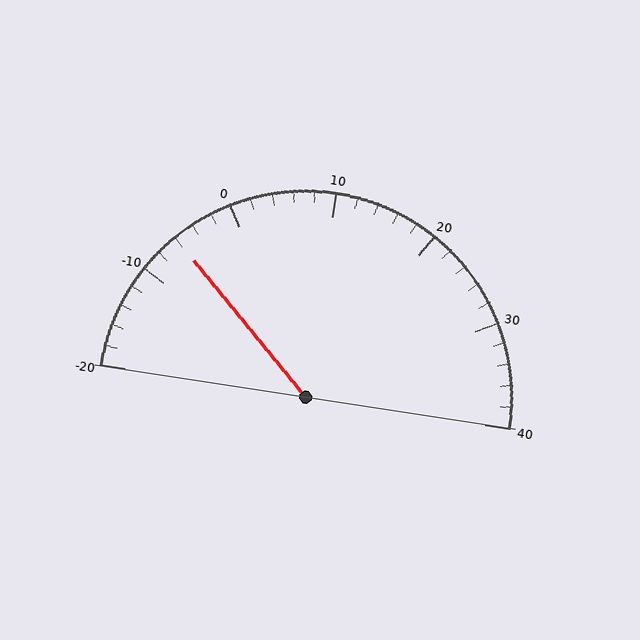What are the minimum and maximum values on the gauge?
The gauge ranges from -20 to 40.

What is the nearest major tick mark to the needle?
The nearest major tick mark is -10.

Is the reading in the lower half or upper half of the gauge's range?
The reading is in the lower half of the range (-20 to 40).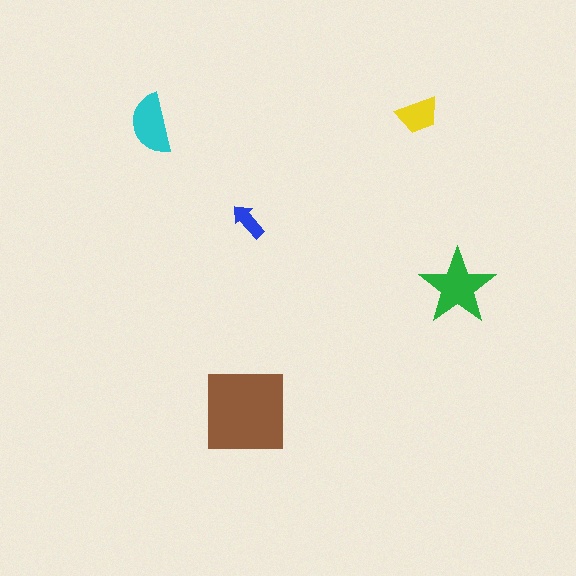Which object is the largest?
The brown square.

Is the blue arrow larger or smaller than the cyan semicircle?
Smaller.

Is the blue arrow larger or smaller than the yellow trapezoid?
Smaller.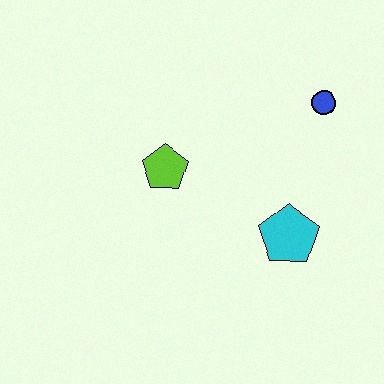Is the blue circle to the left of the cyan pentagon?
No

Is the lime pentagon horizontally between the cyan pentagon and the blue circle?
No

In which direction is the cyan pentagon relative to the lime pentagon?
The cyan pentagon is to the right of the lime pentagon.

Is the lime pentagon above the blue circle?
No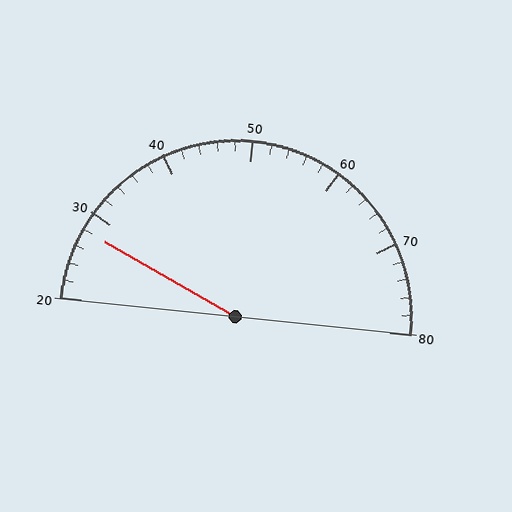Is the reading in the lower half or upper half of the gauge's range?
The reading is in the lower half of the range (20 to 80).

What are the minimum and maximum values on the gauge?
The gauge ranges from 20 to 80.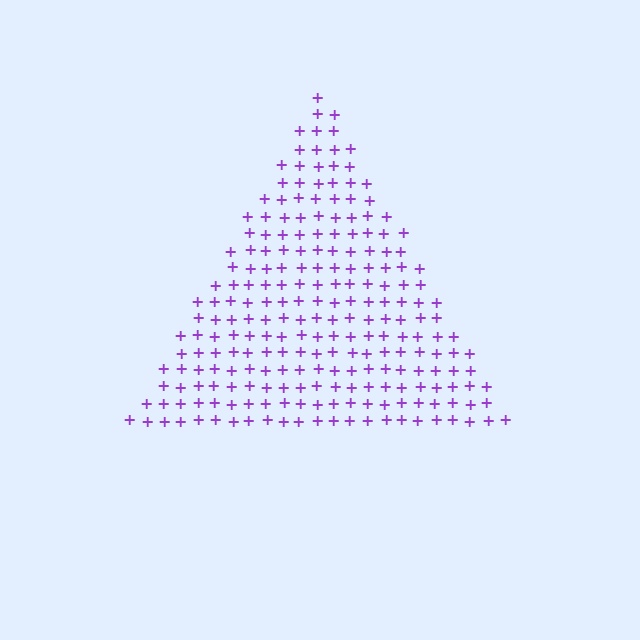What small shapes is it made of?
It is made of small plus signs.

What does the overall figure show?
The overall figure shows a triangle.